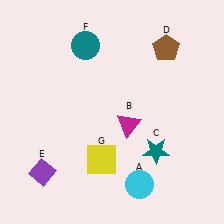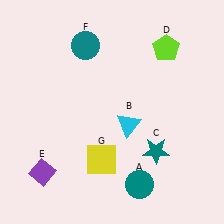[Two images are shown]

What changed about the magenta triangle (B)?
In Image 1, B is magenta. In Image 2, it changed to cyan.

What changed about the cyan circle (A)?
In Image 1, A is cyan. In Image 2, it changed to teal.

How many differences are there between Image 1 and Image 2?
There are 3 differences between the two images.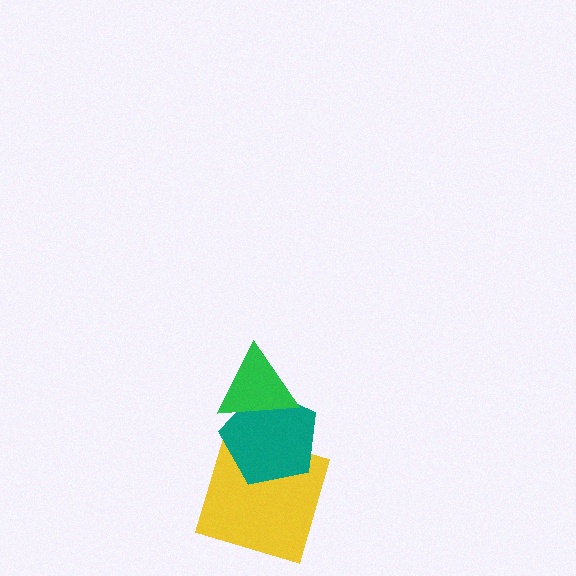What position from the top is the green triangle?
The green triangle is 1st from the top.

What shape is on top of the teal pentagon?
The green triangle is on top of the teal pentagon.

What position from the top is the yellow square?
The yellow square is 3rd from the top.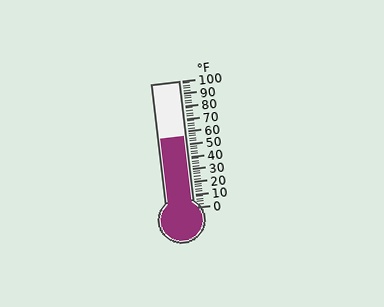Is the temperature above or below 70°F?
The temperature is below 70°F.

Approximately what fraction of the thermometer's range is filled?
The thermometer is filled to approximately 55% of its range.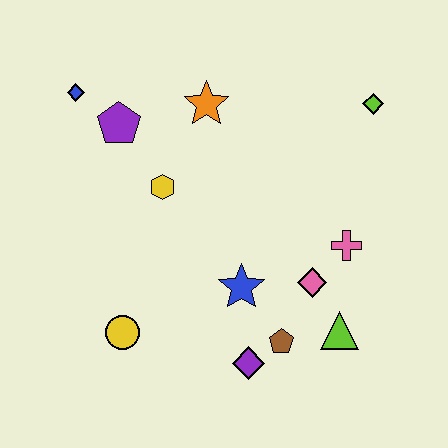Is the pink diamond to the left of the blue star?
No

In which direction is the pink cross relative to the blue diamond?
The pink cross is to the right of the blue diamond.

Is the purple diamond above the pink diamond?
No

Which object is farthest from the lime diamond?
The yellow circle is farthest from the lime diamond.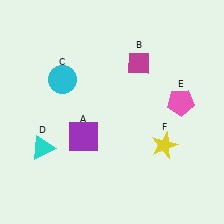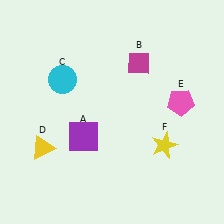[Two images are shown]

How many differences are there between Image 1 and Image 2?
There is 1 difference between the two images.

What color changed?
The triangle (D) changed from cyan in Image 1 to yellow in Image 2.